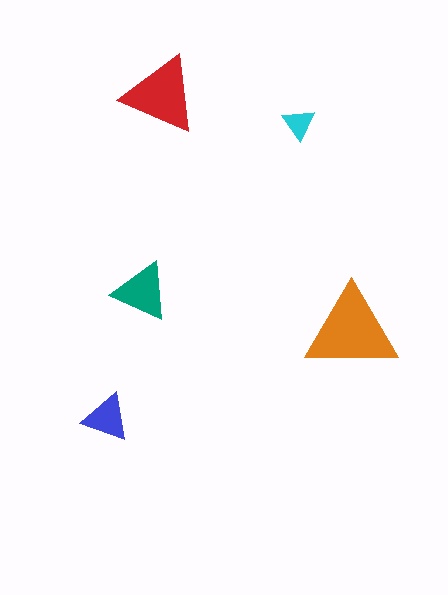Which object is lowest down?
The blue triangle is bottommost.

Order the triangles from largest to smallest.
the orange one, the red one, the teal one, the blue one, the cyan one.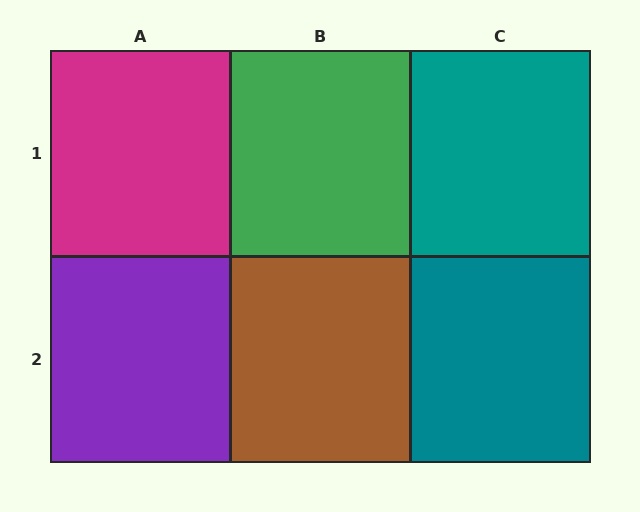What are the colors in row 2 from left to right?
Purple, brown, teal.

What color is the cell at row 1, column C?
Teal.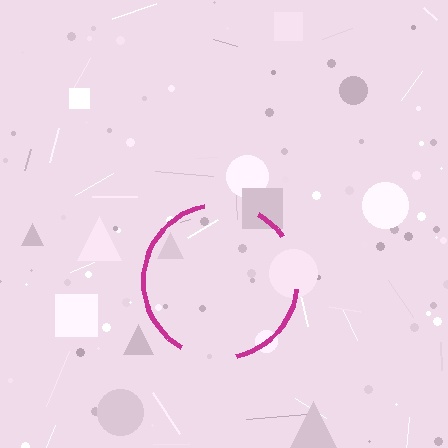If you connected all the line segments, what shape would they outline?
They would outline a circle.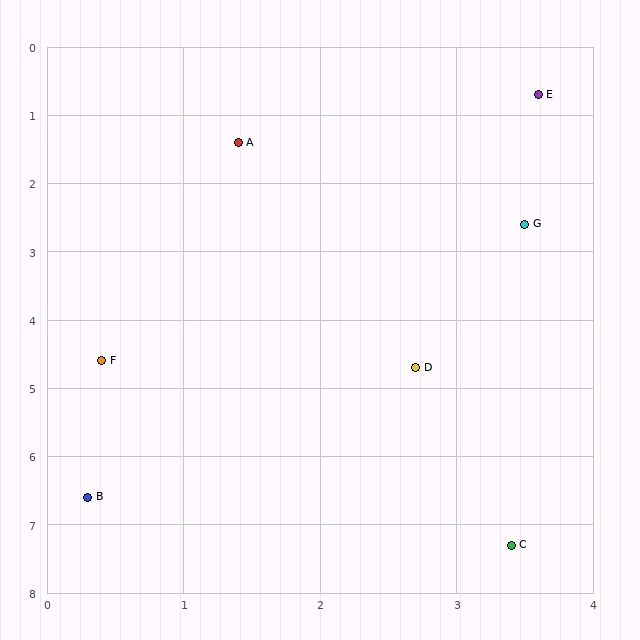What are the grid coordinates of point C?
Point C is at approximately (3.4, 7.3).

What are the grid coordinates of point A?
Point A is at approximately (1.4, 1.4).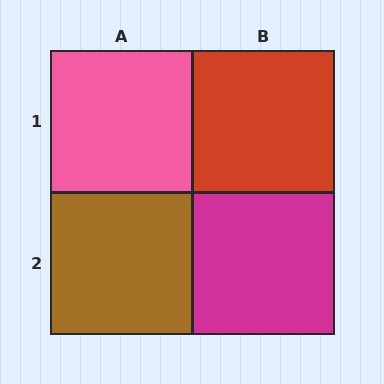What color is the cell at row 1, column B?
Red.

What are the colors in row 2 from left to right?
Brown, magenta.